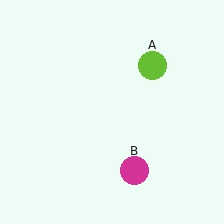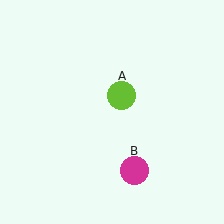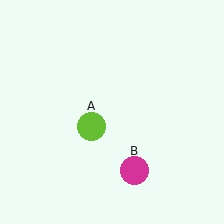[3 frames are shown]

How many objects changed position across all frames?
1 object changed position: lime circle (object A).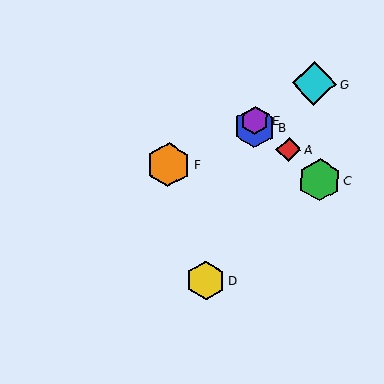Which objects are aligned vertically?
Objects B, E are aligned vertically.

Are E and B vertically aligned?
Yes, both are at x≈255.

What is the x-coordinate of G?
Object G is at x≈314.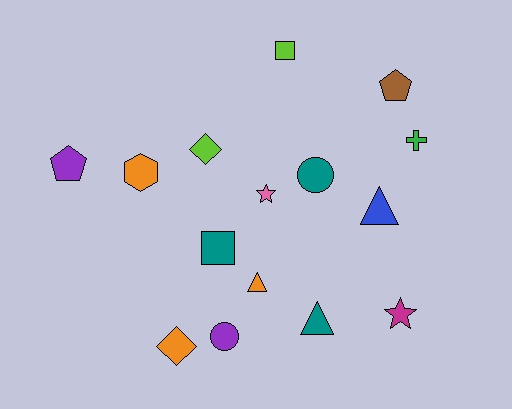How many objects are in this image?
There are 15 objects.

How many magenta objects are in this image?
There is 1 magenta object.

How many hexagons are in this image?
There is 1 hexagon.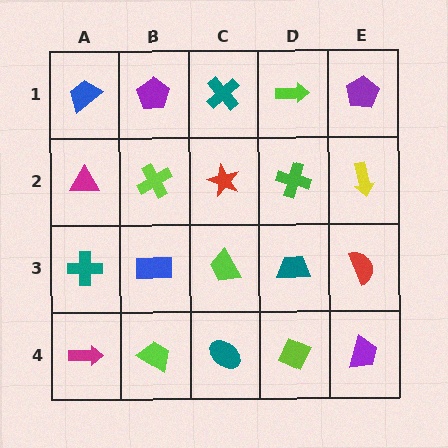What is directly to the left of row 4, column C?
A lime trapezoid.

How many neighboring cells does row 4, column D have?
3.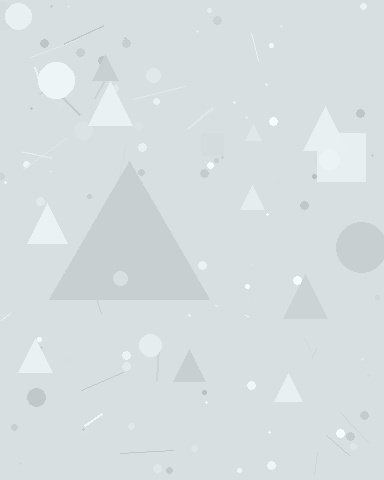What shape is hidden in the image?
A triangle is hidden in the image.